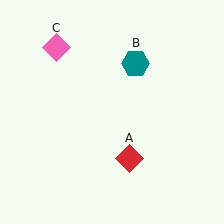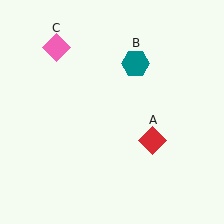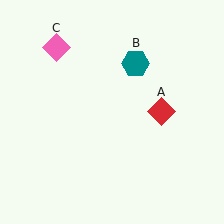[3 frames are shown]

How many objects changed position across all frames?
1 object changed position: red diamond (object A).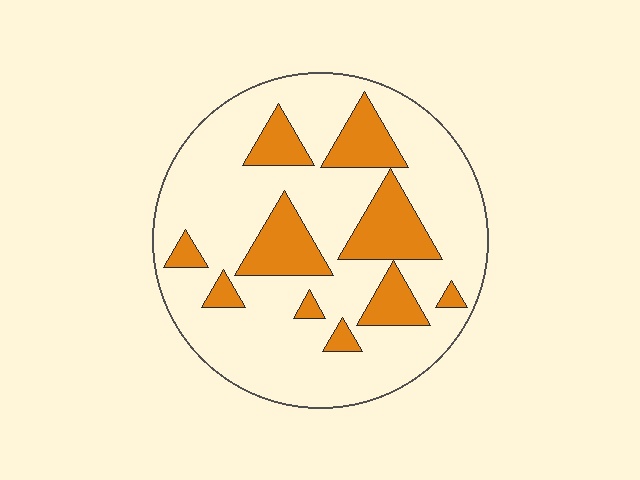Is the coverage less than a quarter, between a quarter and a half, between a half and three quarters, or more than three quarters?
Less than a quarter.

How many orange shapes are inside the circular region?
10.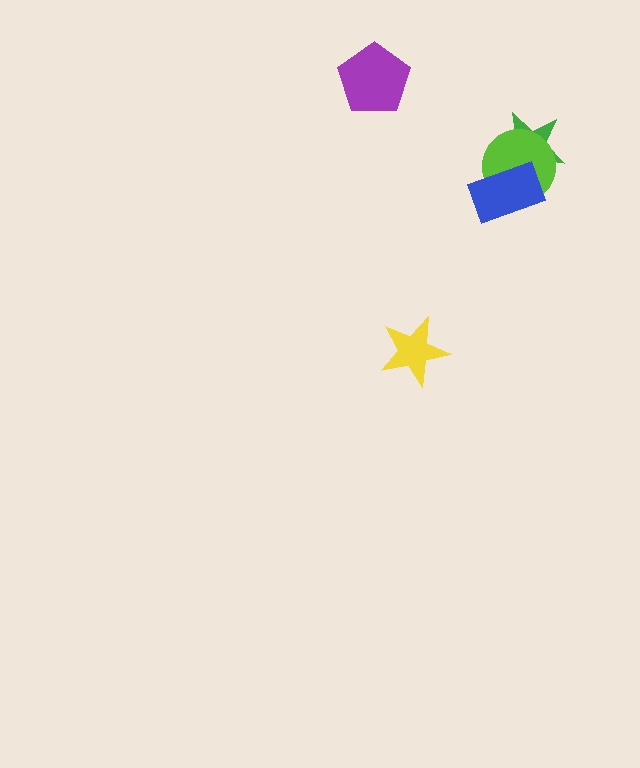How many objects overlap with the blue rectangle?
2 objects overlap with the blue rectangle.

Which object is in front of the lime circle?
The blue rectangle is in front of the lime circle.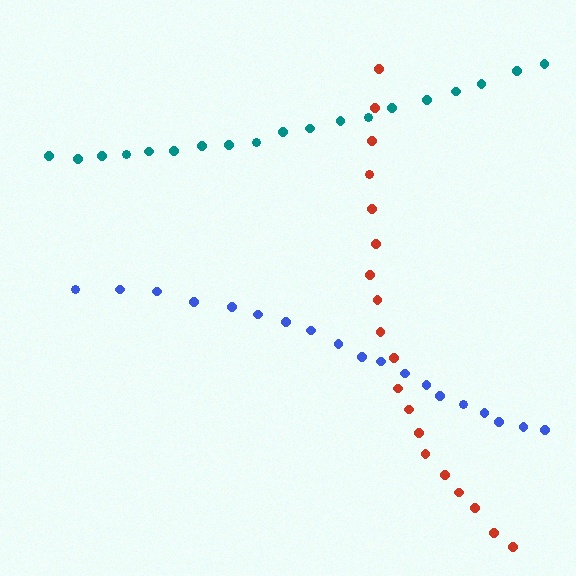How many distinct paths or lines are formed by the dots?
There are 3 distinct paths.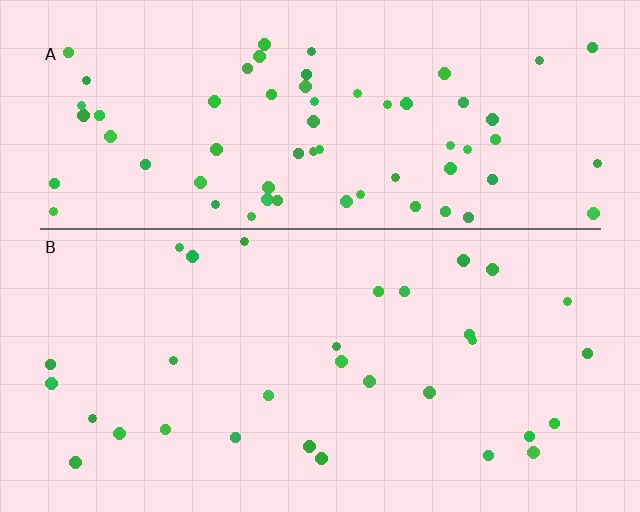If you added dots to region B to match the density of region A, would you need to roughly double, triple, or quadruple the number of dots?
Approximately double.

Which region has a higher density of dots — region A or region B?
A (the top).